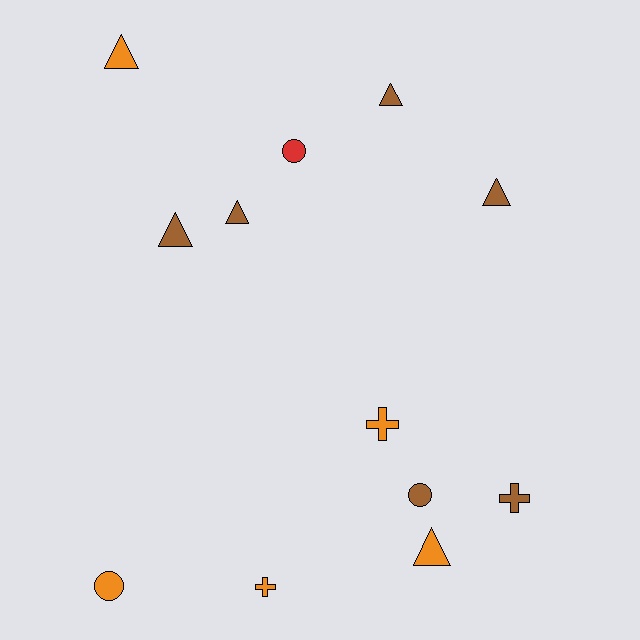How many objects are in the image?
There are 12 objects.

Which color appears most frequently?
Brown, with 6 objects.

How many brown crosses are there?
There is 1 brown cross.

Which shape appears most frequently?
Triangle, with 6 objects.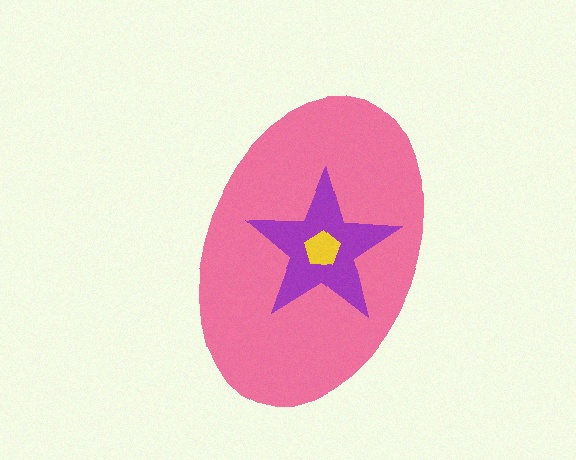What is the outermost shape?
The pink ellipse.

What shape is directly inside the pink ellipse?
The purple star.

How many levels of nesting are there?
3.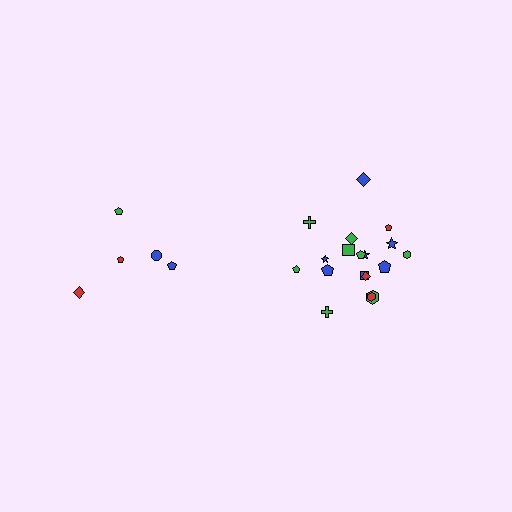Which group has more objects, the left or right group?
The right group.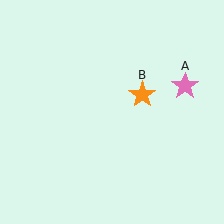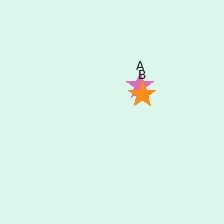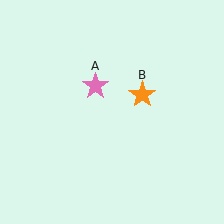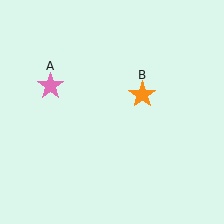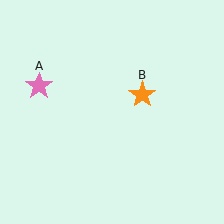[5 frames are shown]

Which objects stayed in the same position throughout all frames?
Orange star (object B) remained stationary.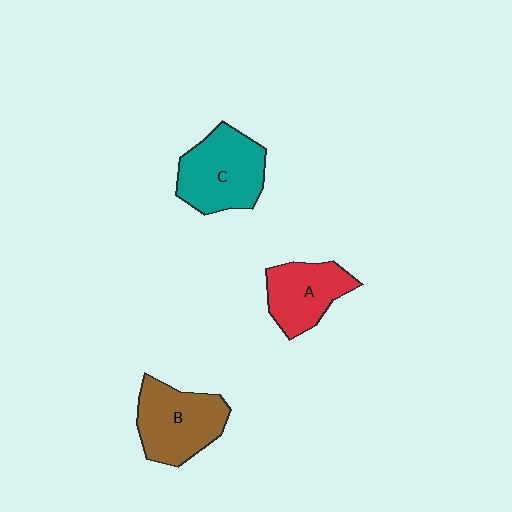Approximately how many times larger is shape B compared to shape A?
Approximately 1.2 times.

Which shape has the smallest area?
Shape A (red).